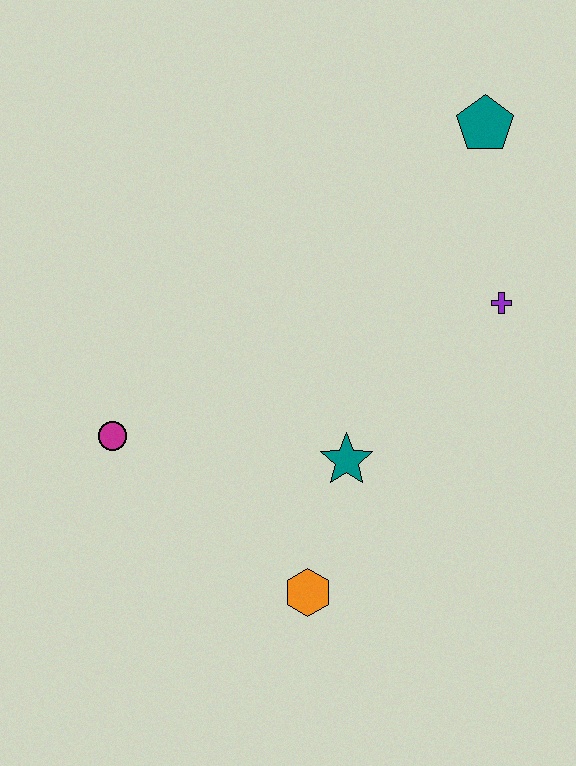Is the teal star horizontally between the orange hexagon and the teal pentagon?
Yes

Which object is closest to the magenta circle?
The teal star is closest to the magenta circle.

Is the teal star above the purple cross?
No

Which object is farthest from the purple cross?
The magenta circle is farthest from the purple cross.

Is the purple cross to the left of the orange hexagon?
No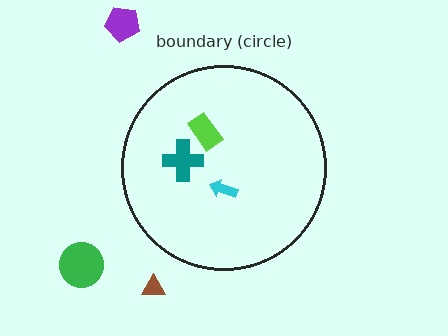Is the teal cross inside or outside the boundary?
Inside.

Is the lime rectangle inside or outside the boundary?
Inside.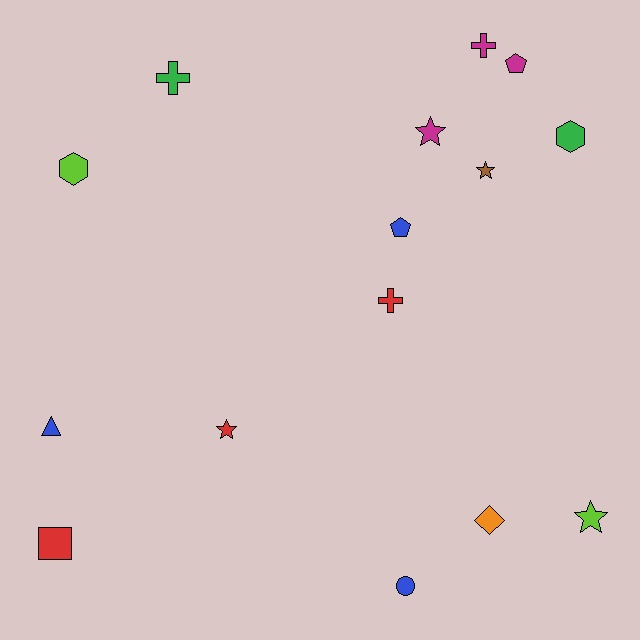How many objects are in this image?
There are 15 objects.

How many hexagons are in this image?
There are 2 hexagons.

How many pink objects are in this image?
There are no pink objects.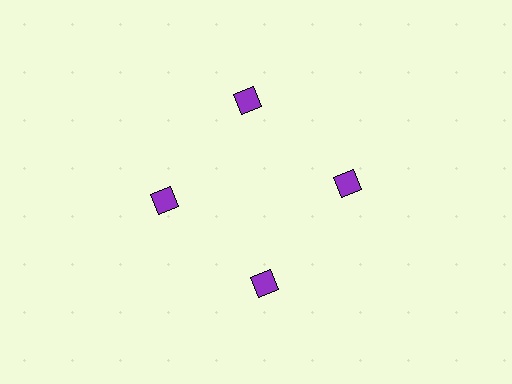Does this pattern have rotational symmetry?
Yes, this pattern has 4-fold rotational symmetry. It looks the same after rotating 90 degrees around the center.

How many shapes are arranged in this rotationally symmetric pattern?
There are 4 shapes, arranged in 4 groups of 1.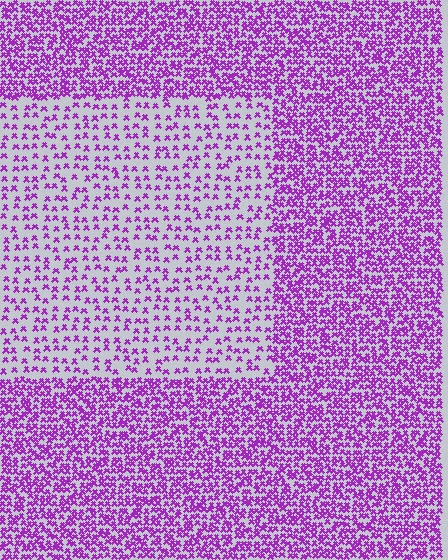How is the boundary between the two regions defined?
The boundary is defined by a change in element density (approximately 2.4x ratio). All elements are the same color, size, and shape.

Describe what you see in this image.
The image contains small purple elements arranged at two different densities. A rectangle-shaped region is visible where the elements are less densely packed than the surrounding area.